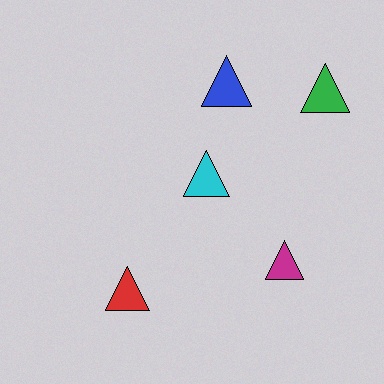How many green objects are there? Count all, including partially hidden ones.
There is 1 green object.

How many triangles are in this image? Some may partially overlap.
There are 5 triangles.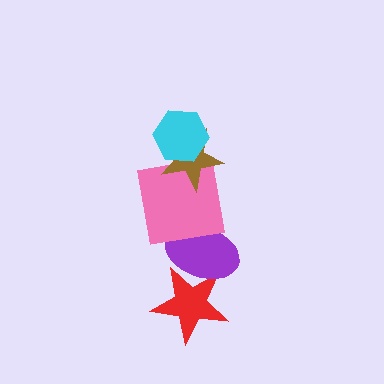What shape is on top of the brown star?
The cyan hexagon is on top of the brown star.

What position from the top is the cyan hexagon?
The cyan hexagon is 1st from the top.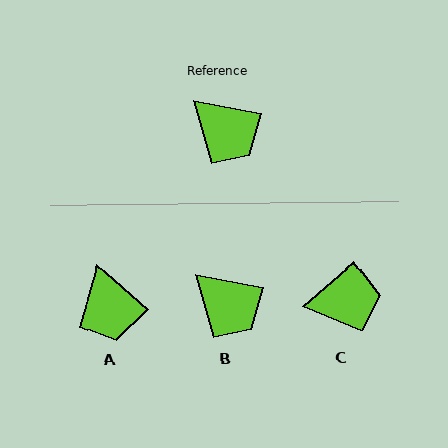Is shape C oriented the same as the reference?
No, it is off by about 52 degrees.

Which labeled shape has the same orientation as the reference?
B.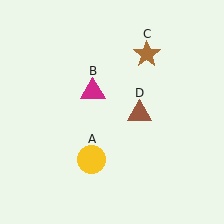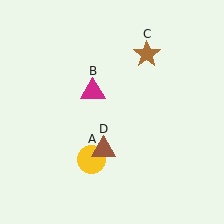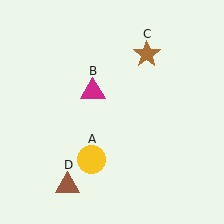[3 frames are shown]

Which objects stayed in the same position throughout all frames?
Yellow circle (object A) and magenta triangle (object B) and brown star (object C) remained stationary.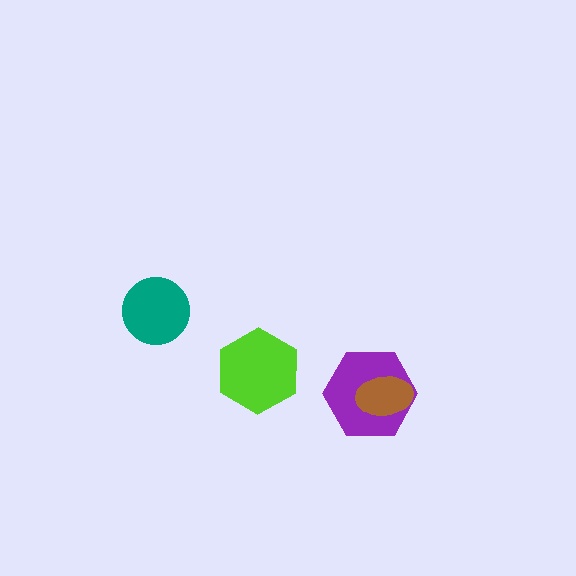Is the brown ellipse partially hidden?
No, no other shape covers it.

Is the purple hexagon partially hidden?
Yes, it is partially covered by another shape.